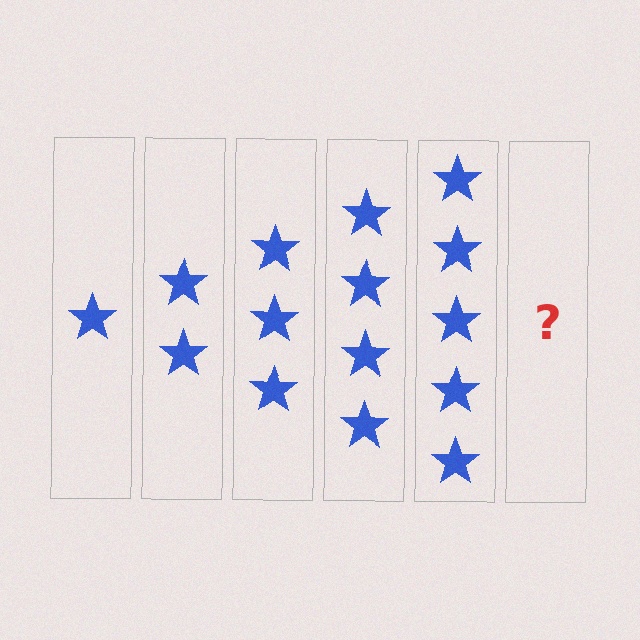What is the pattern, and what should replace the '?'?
The pattern is that each step adds one more star. The '?' should be 6 stars.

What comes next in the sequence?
The next element should be 6 stars.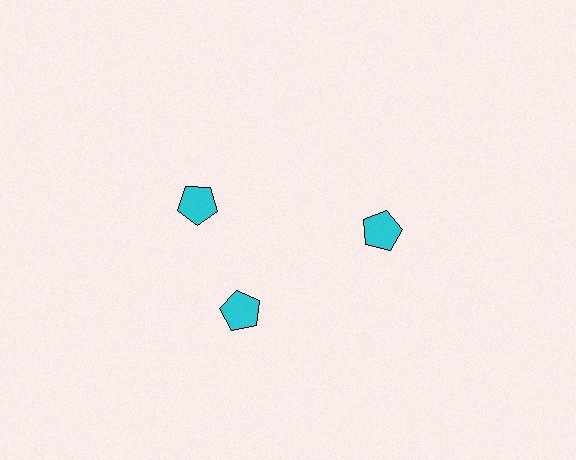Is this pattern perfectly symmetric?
No. The 3 cyan pentagons are arranged in a ring, but one element near the 11 o'clock position is rotated out of alignment along the ring, breaking the 3-fold rotational symmetry.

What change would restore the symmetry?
The symmetry would be restored by rotating it back into even spacing with its neighbors so that all 3 pentagons sit at equal angles and equal distance from the center.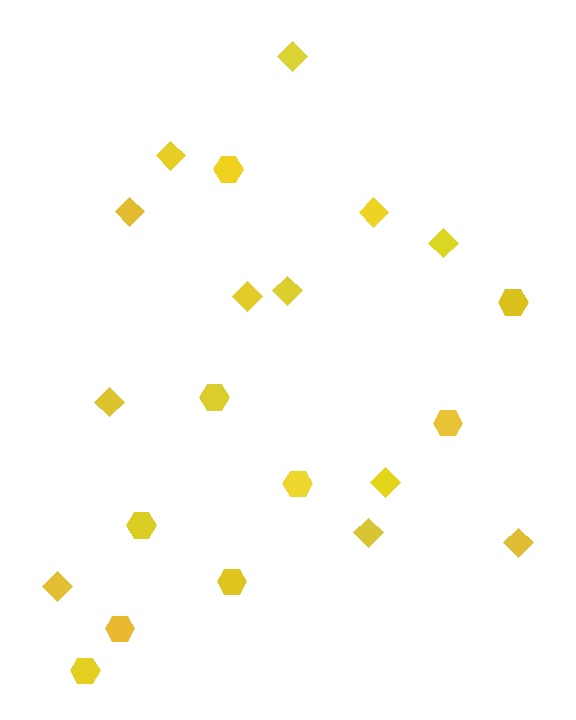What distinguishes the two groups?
There are 2 groups: one group of diamonds (12) and one group of hexagons (9).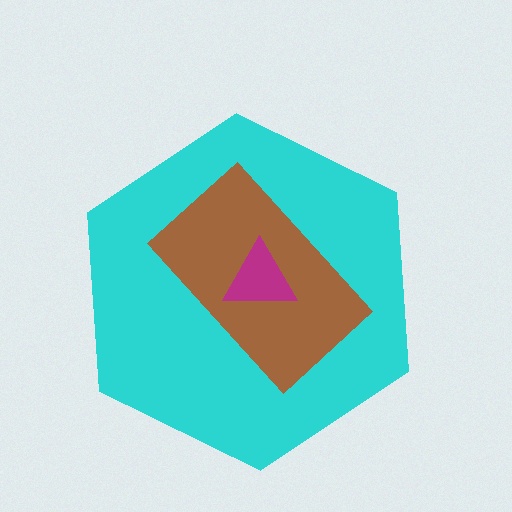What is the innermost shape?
The magenta triangle.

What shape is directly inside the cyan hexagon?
The brown rectangle.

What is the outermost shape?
The cyan hexagon.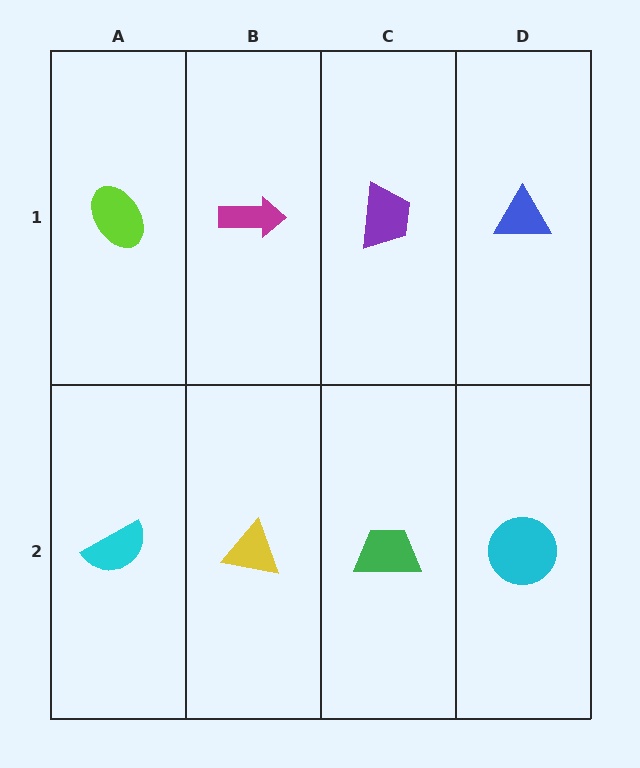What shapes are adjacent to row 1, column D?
A cyan circle (row 2, column D), a purple trapezoid (row 1, column C).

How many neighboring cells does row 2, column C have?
3.